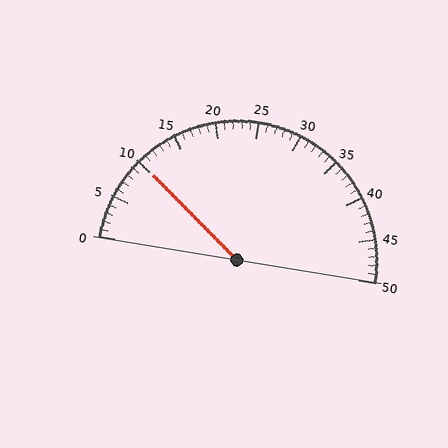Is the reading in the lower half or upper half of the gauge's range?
The reading is in the lower half of the range (0 to 50).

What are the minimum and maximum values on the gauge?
The gauge ranges from 0 to 50.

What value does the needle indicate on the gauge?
The needle indicates approximately 10.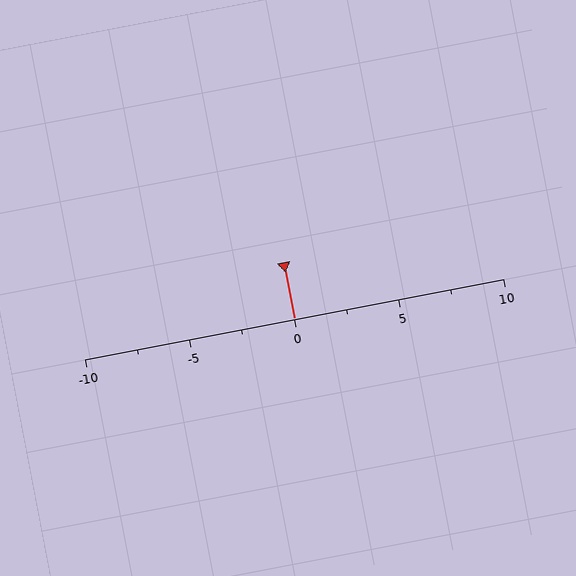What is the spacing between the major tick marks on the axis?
The major ticks are spaced 5 apart.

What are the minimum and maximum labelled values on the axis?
The axis runs from -10 to 10.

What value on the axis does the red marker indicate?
The marker indicates approximately 0.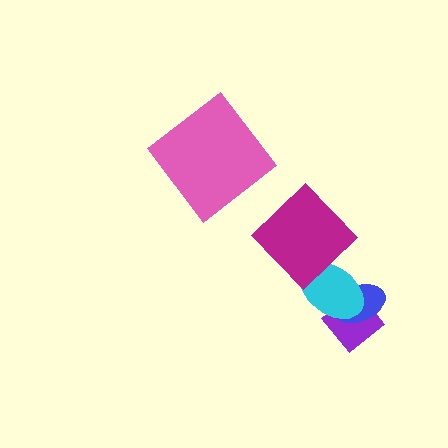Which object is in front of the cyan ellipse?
The magenta diamond is in front of the cyan ellipse.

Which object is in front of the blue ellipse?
The cyan ellipse is in front of the blue ellipse.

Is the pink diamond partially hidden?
No, no other shape covers it.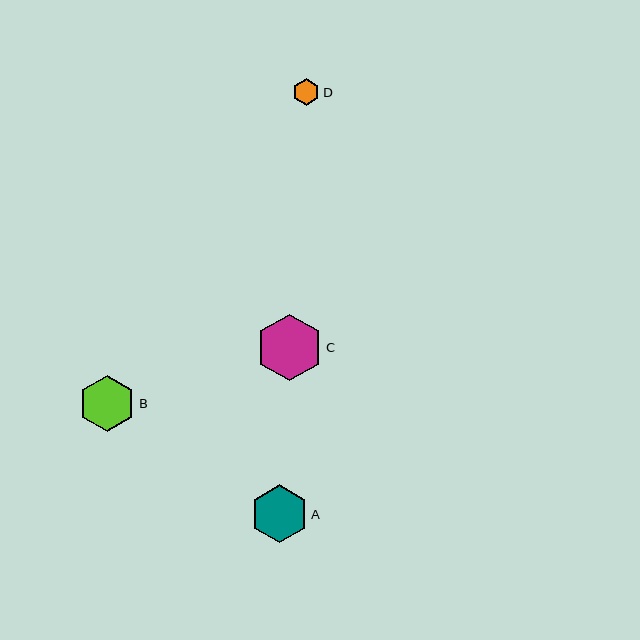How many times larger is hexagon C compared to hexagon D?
Hexagon C is approximately 2.4 times the size of hexagon D.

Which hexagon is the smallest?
Hexagon D is the smallest with a size of approximately 27 pixels.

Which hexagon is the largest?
Hexagon C is the largest with a size of approximately 67 pixels.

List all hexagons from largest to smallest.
From largest to smallest: C, A, B, D.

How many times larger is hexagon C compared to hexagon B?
Hexagon C is approximately 1.2 times the size of hexagon B.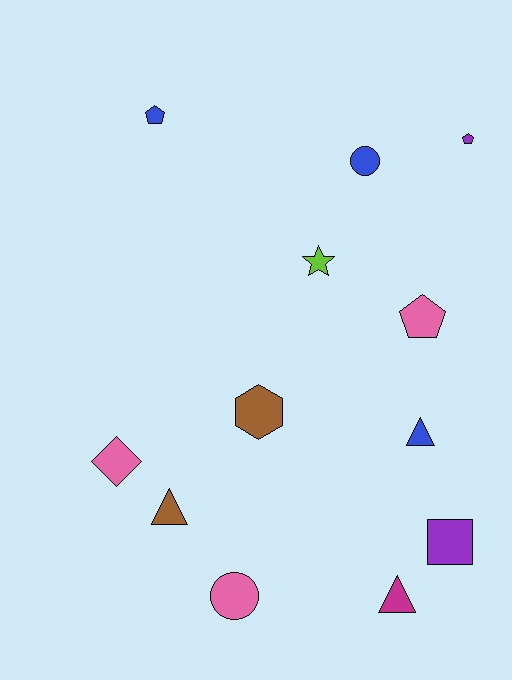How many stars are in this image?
There is 1 star.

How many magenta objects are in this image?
There is 1 magenta object.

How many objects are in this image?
There are 12 objects.